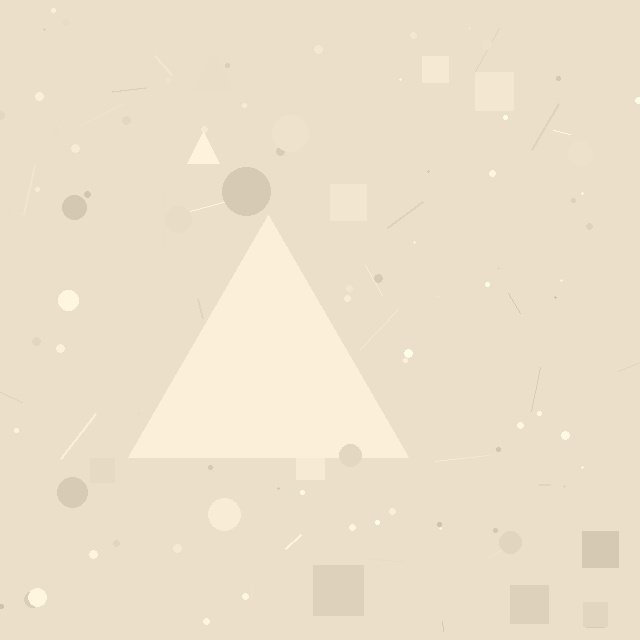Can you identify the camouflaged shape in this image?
The camouflaged shape is a triangle.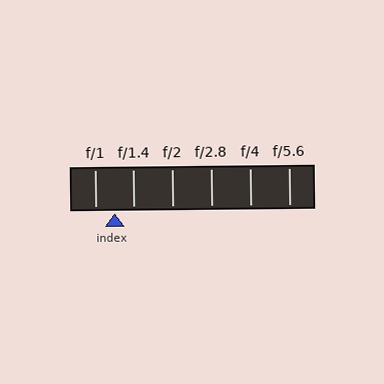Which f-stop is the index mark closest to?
The index mark is closest to f/1.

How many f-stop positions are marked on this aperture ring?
There are 6 f-stop positions marked.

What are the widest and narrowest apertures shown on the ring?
The widest aperture shown is f/1 and the narrowest is f/5.6.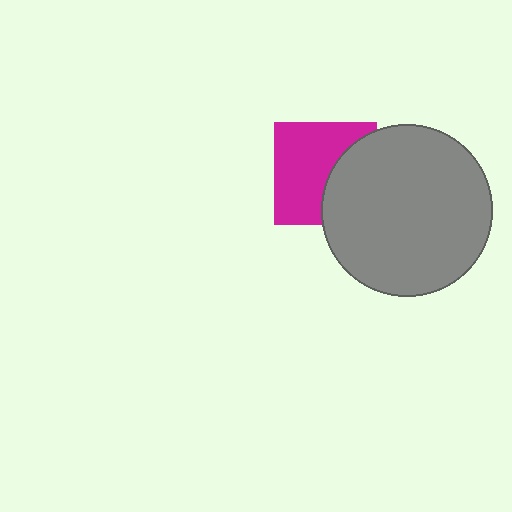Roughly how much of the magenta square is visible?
About half of it is visible (roughly 61%).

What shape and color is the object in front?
The object in front is a gray circle.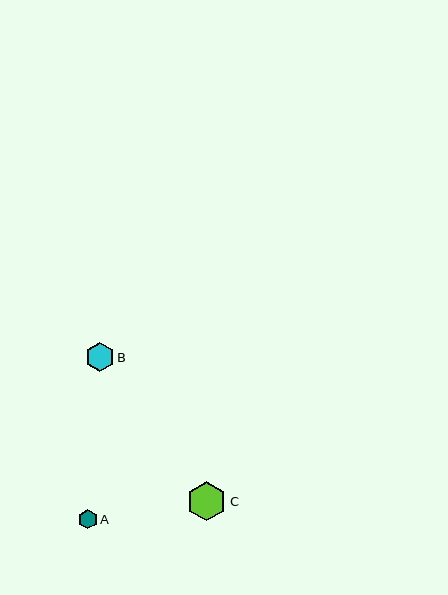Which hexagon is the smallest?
Hexagon A is the smallest with a size of approximately 19 pixels.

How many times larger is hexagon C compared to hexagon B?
Hexagon C is approximately 1.4 times the size of hexagon B.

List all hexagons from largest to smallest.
From largest to smallest: C, B, A.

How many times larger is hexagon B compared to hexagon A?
Hexagon B is approximately 1.5 times the size of hexagon A.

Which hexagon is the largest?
Hexagon C is the largest with a size of approximately 39 pixels.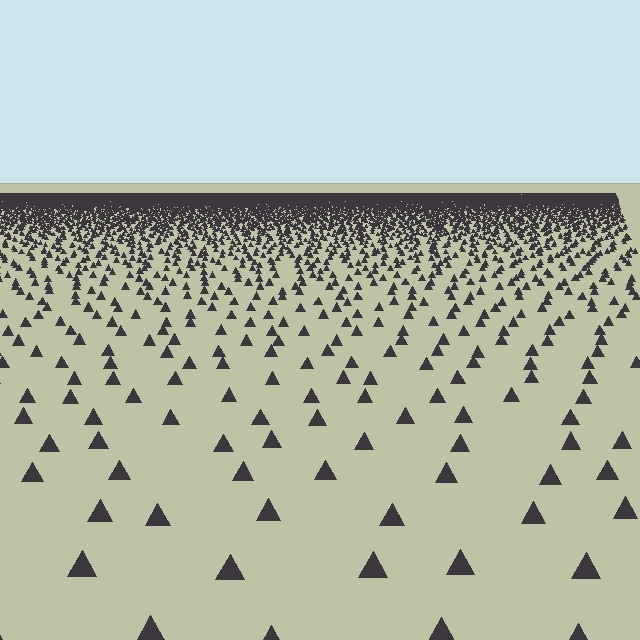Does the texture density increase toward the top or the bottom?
Density increases toward the top.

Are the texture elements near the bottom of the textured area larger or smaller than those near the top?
Larger. Near the bottom, elements are closer to the viewer and appear at a bigger on-screen size.